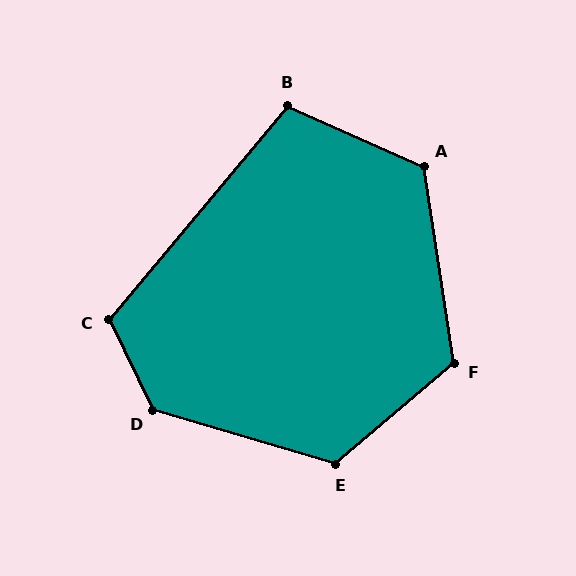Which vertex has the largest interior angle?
D, at approximately 133 degrees.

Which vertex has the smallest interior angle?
B, at approximately 106 degrees.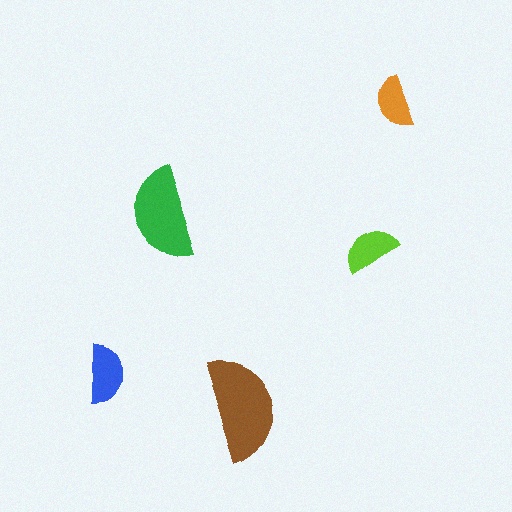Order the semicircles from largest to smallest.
the brown one, the green one, the blue one, the lime one, the orange one.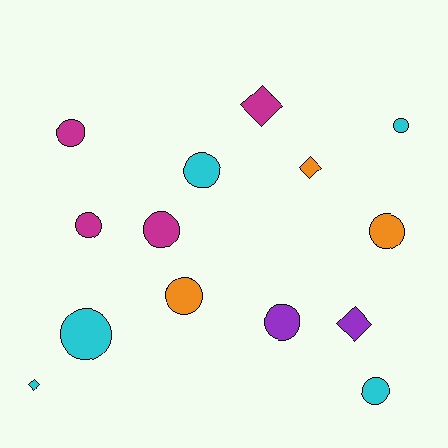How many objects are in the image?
There are 14 objects.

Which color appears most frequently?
Cyan, with 5 objects.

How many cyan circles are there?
There are 4 cyan circles.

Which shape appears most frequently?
Circle, with 10 objects.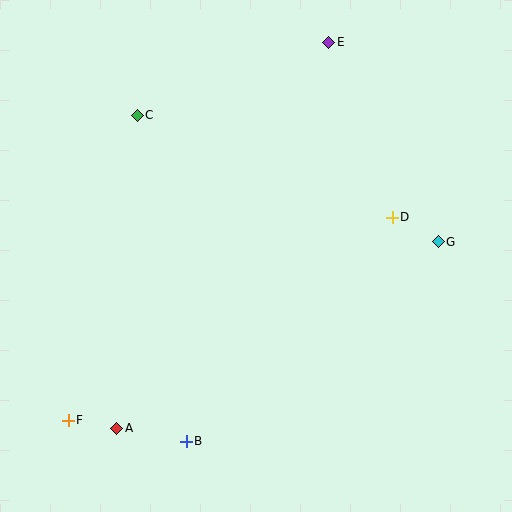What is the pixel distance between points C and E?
The distance between C and E is 205 pixels.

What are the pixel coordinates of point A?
Point A is at (117, 428).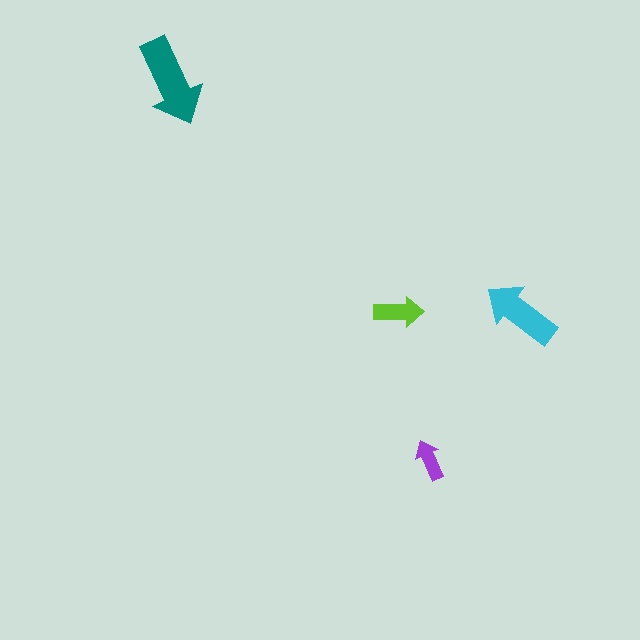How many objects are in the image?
There are 4 objects in the image.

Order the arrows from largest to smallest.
the teal one, the cyan one, the lime one, the purple one.